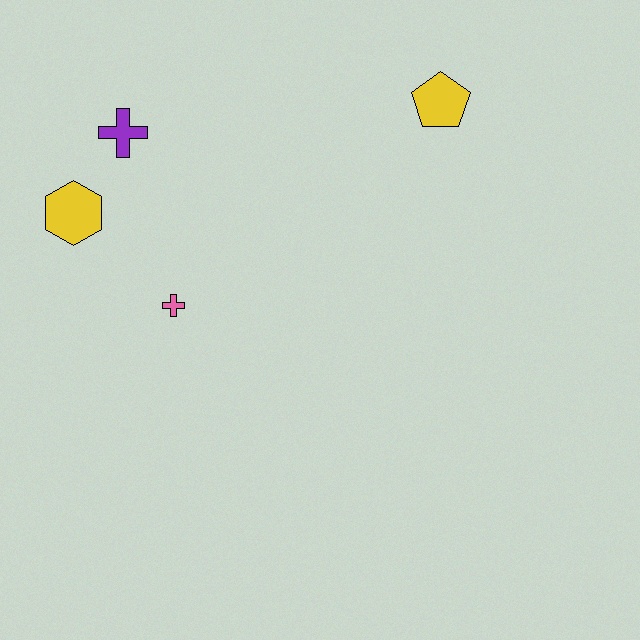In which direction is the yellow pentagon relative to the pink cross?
The yellow pentagon is to the right of the pink cross.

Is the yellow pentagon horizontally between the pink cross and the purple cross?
No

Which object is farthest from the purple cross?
The yellow pentagon is farthest from the purple cross.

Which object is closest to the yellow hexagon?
The purple cross is closest to the yellow hexagon.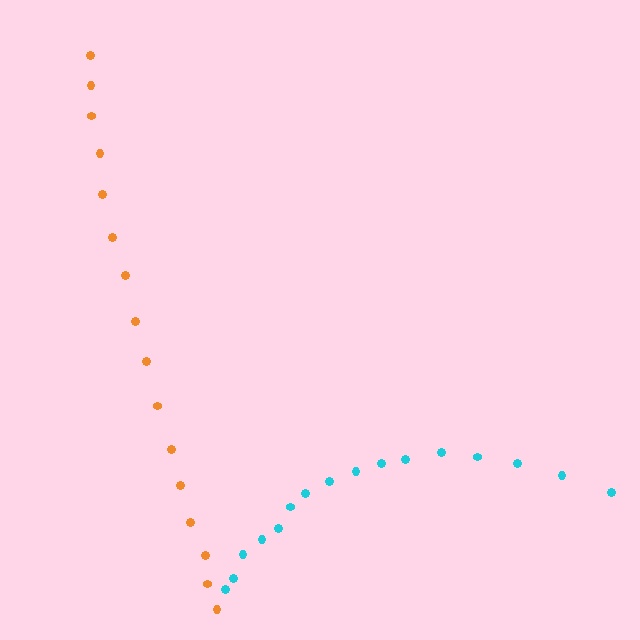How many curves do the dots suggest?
There are 2 distinct paths.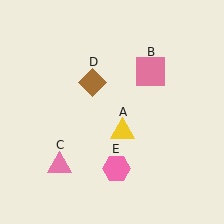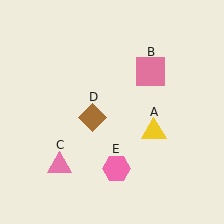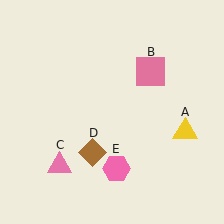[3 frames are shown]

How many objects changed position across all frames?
2 objects changed position: yellow triangle (object A), brown diamond (object D).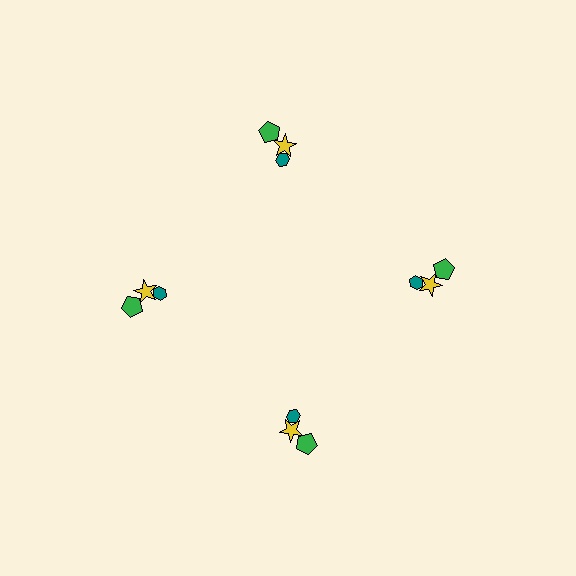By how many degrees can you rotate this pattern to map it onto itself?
The pattern maps onto itself every 90 degrees of rotation.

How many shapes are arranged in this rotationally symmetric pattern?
There are 12 shapes, arranged in 4 groups of 3.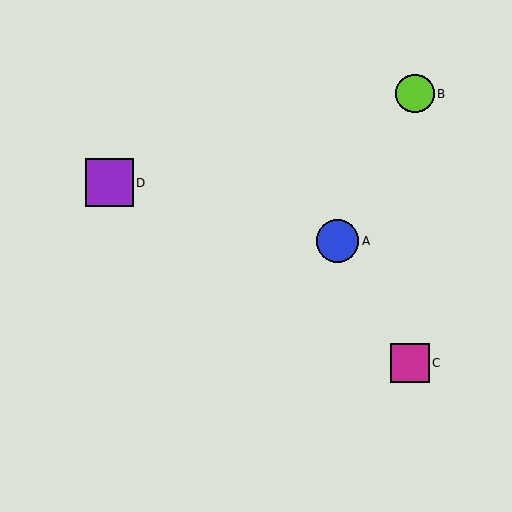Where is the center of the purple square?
The center of the purple square is at (109, 183).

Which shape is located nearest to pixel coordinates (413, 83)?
The lime circle (labeled B) at (415, 94) is nearest to that location.